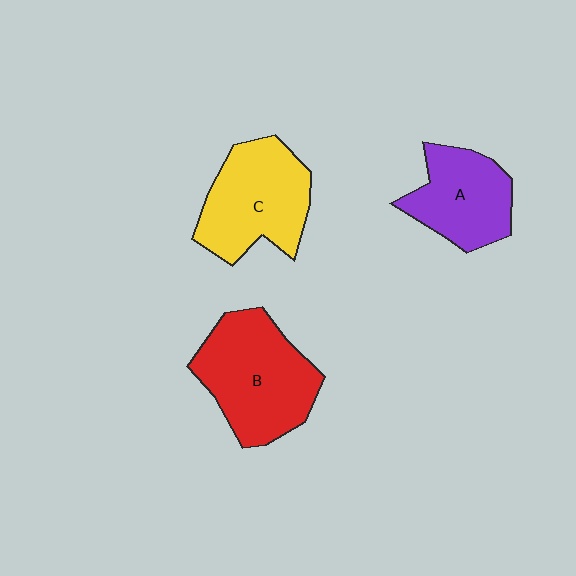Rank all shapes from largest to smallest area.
From largest to smallest: B (red), C (yellow), A (purple).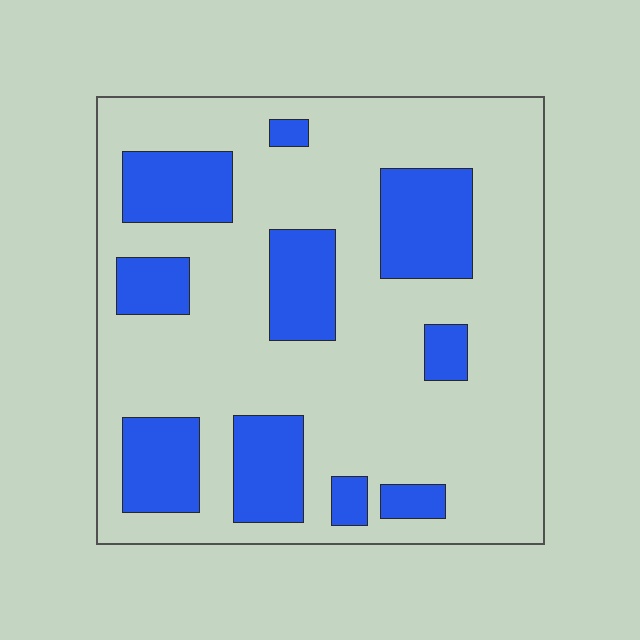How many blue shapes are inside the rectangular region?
10.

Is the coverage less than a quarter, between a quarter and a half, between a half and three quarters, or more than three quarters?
Between a quarter and a half.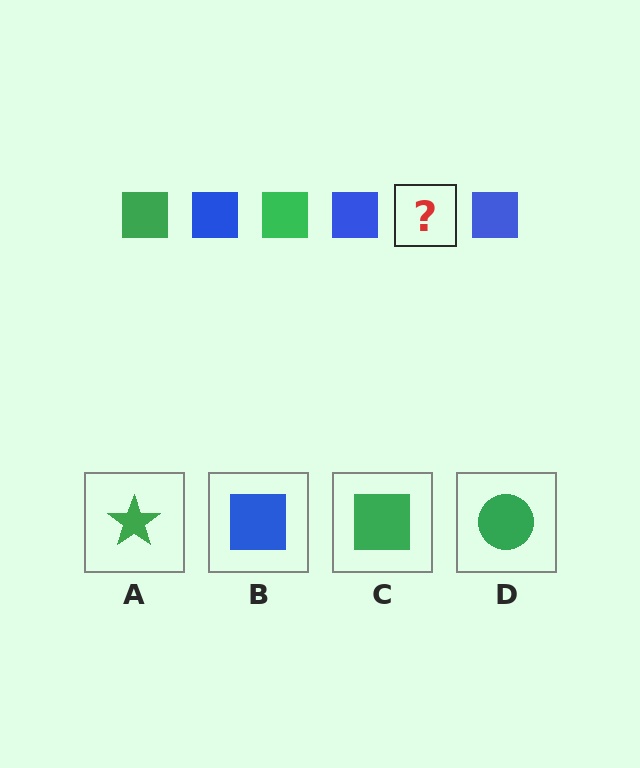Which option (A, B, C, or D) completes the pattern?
C.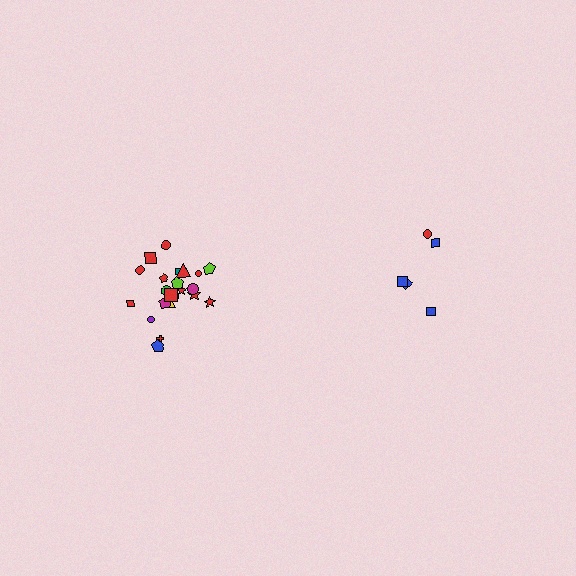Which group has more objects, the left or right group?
The left group.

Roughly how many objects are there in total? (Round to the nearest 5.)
Roughly 25 objects in total.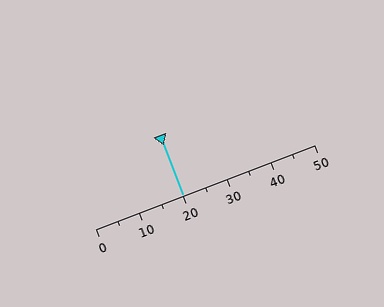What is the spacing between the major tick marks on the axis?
The major ticks are spaced 10 apart.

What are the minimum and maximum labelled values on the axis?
The axis runs from 0 to 50.